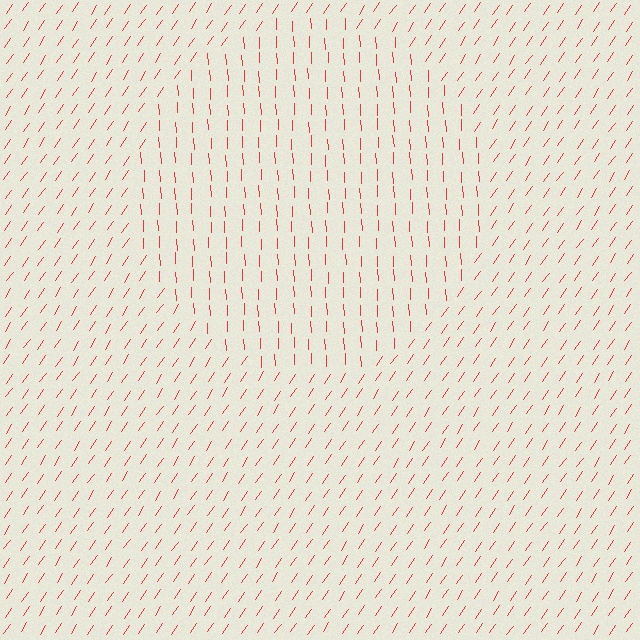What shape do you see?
I see a circle.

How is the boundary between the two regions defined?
The boundary is defined purely by a change in line orientation (approximately 37 degrees difference). All lines are the same color and thickness.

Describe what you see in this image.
The image is filled with small red line segments. A circle region in the image has lines oriented differently from the surrounding lines, creating a visible texture boundary.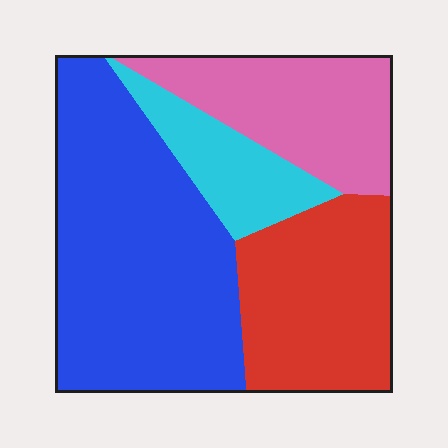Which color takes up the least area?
Cyan, at roughly 10%.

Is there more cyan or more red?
Red.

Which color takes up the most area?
Blue, at roughly 45%.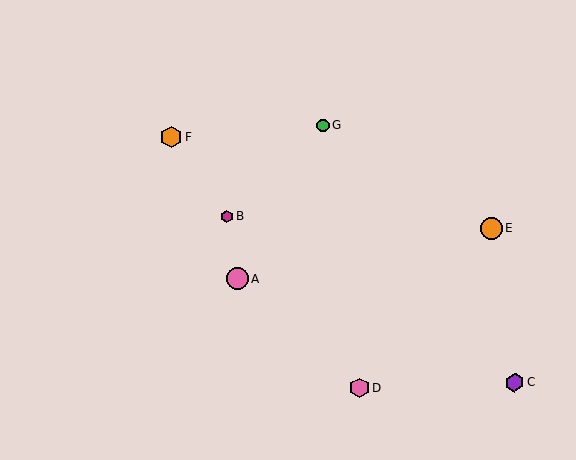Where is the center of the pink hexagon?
The center of the pink hexagon is at (360, 388).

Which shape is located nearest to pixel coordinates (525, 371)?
The purple hexagon (labeled C) at (515, 383) is nearest to that location.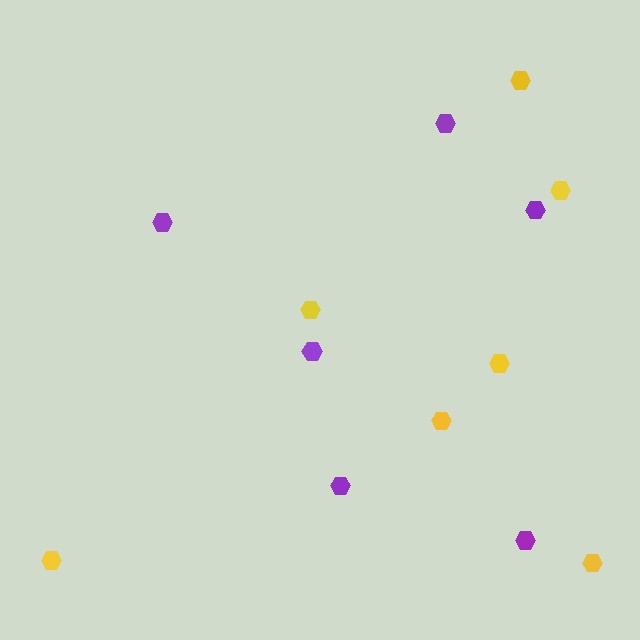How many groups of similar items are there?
There are 2 groups: one group of yellow hexagons (7) and one group of purple hexagons (6).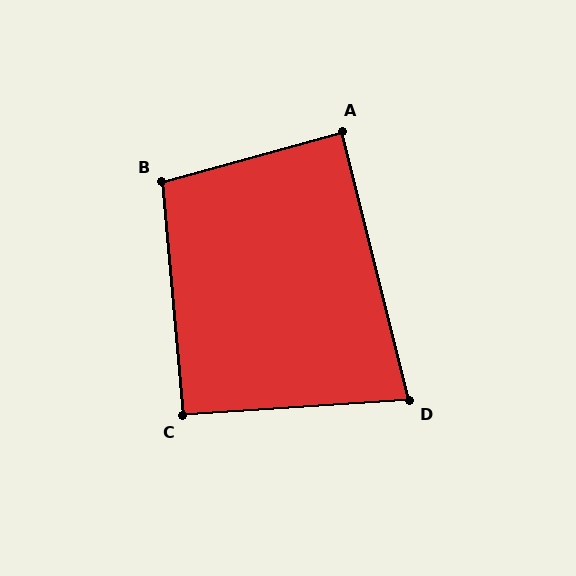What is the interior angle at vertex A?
Approximately 89 degrees (approximately right).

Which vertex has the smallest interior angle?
D, at approximately 80 degrees.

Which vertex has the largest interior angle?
B, at approximately 100 degrees.